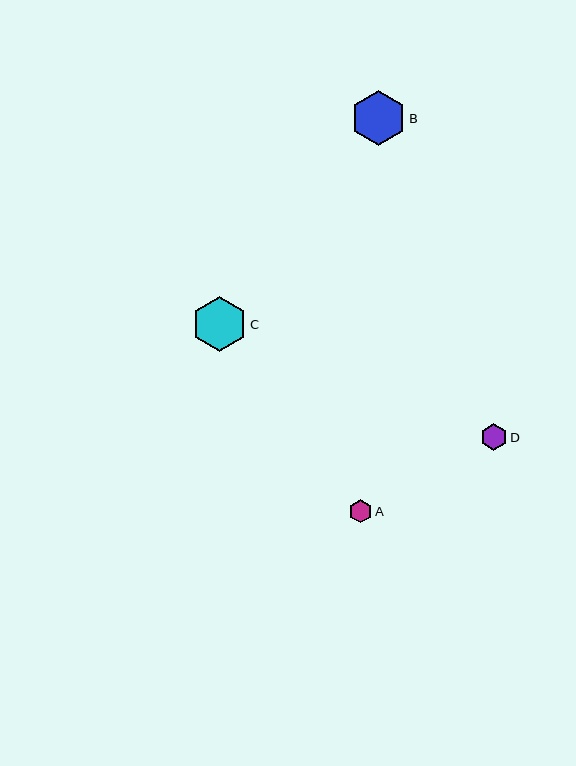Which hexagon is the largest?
Hexagon C is the largest with a size of approximately 55 pixels.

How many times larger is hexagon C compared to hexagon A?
Hexagon C is approximately 2.4 times the size of hexagon A.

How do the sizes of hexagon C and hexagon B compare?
Hexagon C and hexagon B are approximately the same size.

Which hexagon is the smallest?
Hexagon A is the smallest with a size of approximately 23 pixels.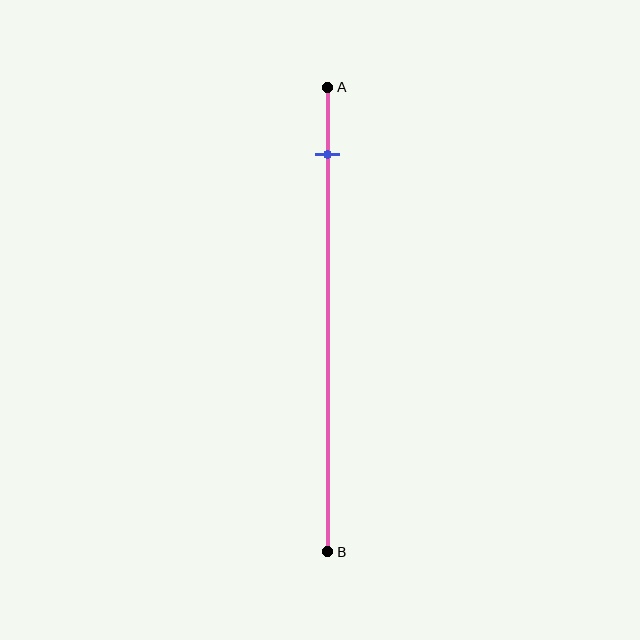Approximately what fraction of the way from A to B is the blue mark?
The blue mark is approximately 15% of the way from A to B.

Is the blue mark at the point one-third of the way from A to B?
No, the mark is at about 15% from A, not at the 33% one-third point.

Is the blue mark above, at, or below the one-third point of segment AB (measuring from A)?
The blue mark is above the one-third point of segment AB.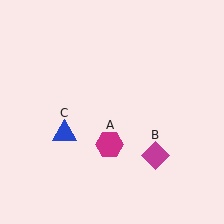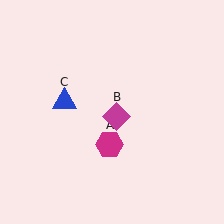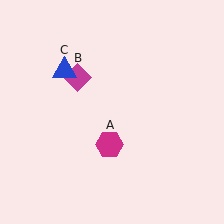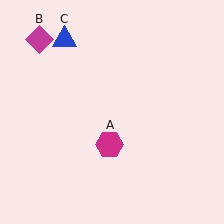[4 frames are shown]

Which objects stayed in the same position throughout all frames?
Magenta hexagon (object A) remained stationary.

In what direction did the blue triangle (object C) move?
The blue triangle (object C) moved up.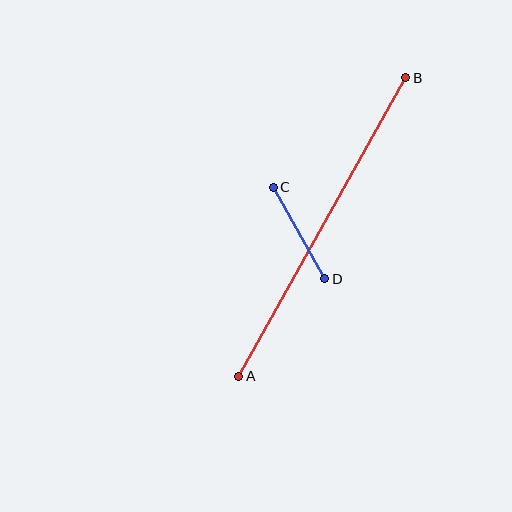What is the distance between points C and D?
The distance is approximately 105 pixels.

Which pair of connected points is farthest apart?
Points A and B are farthest apart.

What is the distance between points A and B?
The distance is approximately 342 pixels.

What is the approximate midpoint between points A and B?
The midpoint is at approximately (322, 227) pixels.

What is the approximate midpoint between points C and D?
The midpoint is at approximately (299, 233) pixels.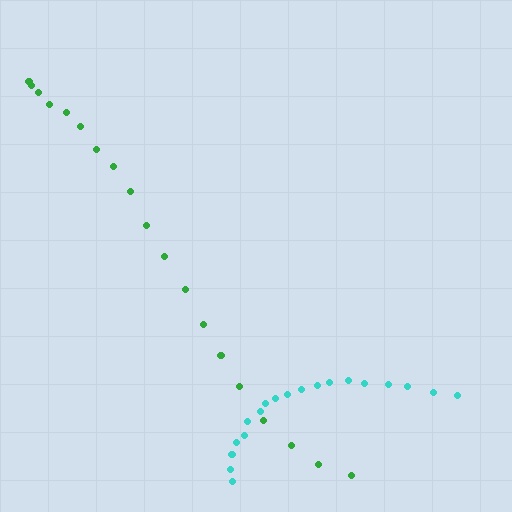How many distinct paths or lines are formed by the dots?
There are 2 distinct paths.